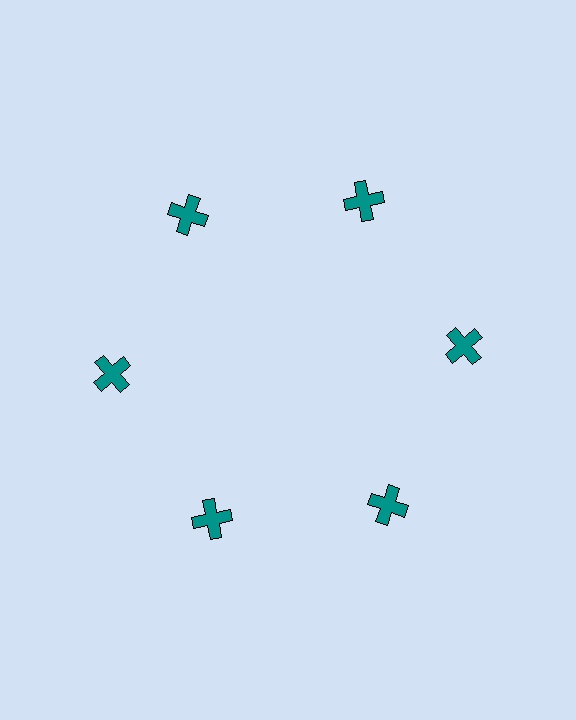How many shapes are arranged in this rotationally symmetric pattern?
There are 6 shapes, arranged in 6 groups of 1.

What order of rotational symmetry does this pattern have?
This pattern has 6-fold rotational symmetry.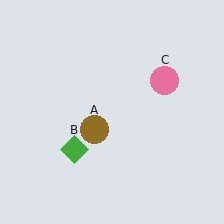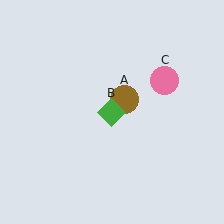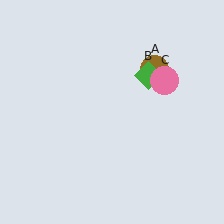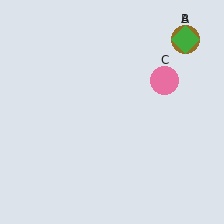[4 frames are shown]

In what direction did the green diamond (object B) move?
The green diamond (object B) moved up and to the right.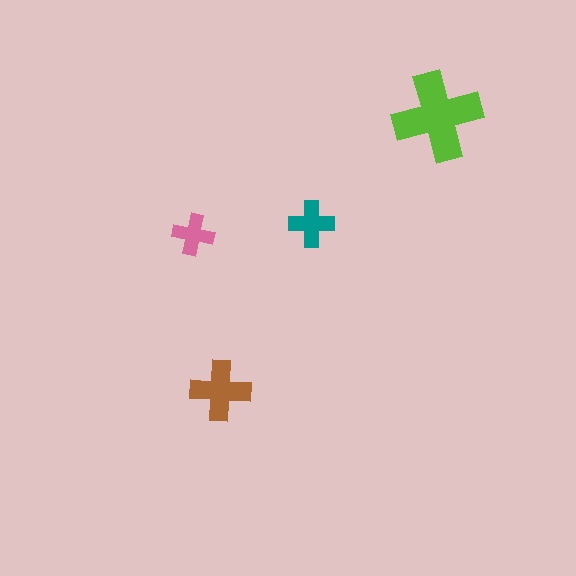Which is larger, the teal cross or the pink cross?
The teal one.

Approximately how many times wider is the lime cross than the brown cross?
About 1.5 times wider.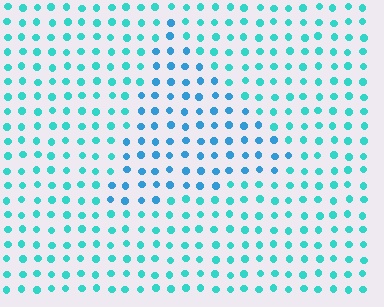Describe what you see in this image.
The image is filled with small cyan elements in a uniform arrangement. A triangle-shaped region is visible where the elements are tinted to a slightly different hue, forming a subtle color boundary.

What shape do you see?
I see a triangle.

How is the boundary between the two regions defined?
The boundary is defined purely by a slight shift in hue (about 28 degrees). Spacing, size, and orientation are identical on both sides.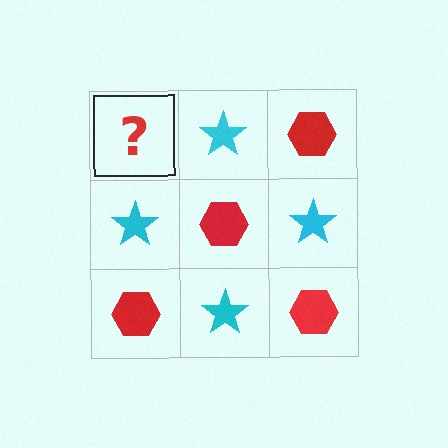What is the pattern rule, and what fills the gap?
The rule is that it alternates red hexagon and cyan star in a checkerboard pattern. The gap should be filled with a red hexagon.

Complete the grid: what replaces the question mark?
The question mark should be replaced with a red hexagon.